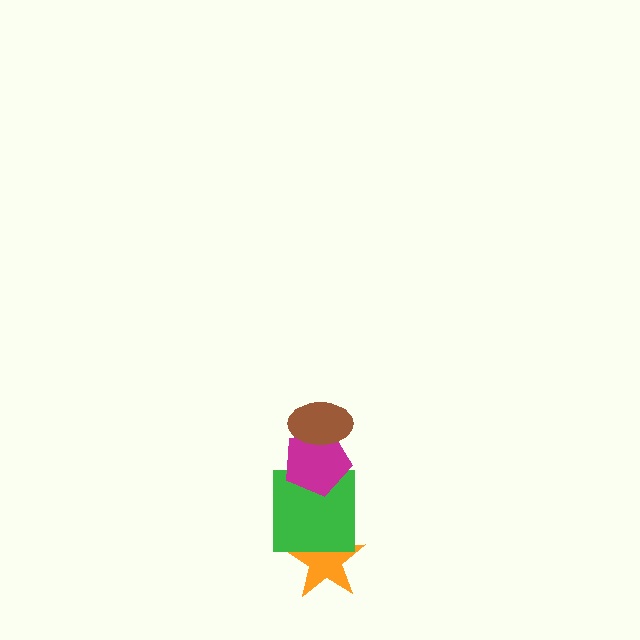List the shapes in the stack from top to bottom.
From top to bottom: the brown ellipse, the magenta pentagon, the green square, the orange star.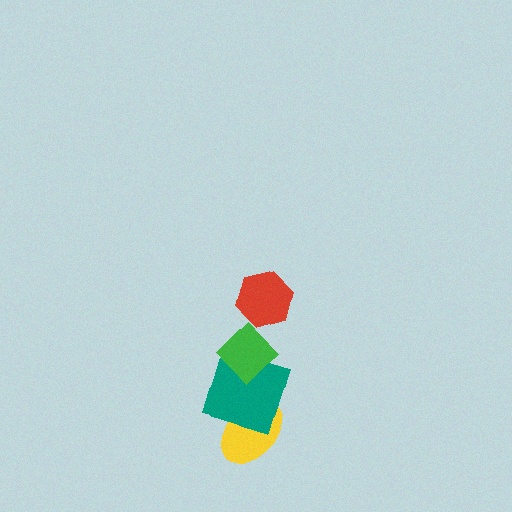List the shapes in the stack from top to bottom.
From top to bottom: the red hexagon, the green diamond, the teal square, the yellow ellipse.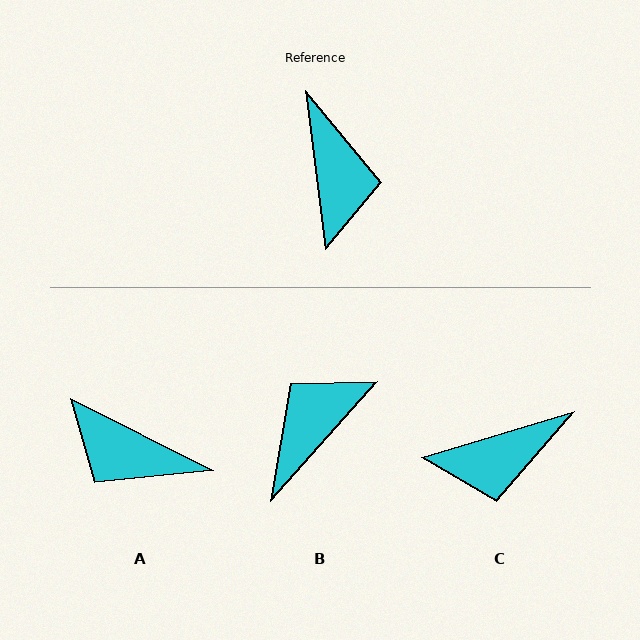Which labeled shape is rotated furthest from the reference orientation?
B, about 131 degrees away.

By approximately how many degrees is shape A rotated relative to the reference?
Approximately 124 degrees clockwise.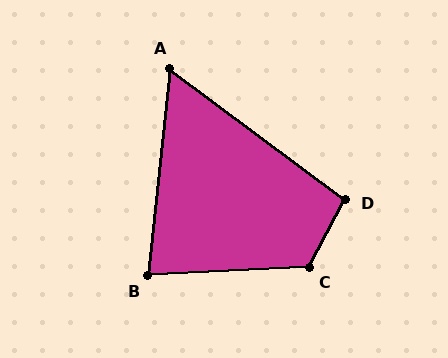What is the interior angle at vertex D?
Approximately 99 degrees (obtuse).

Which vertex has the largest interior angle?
C, at approximately 121 degrees.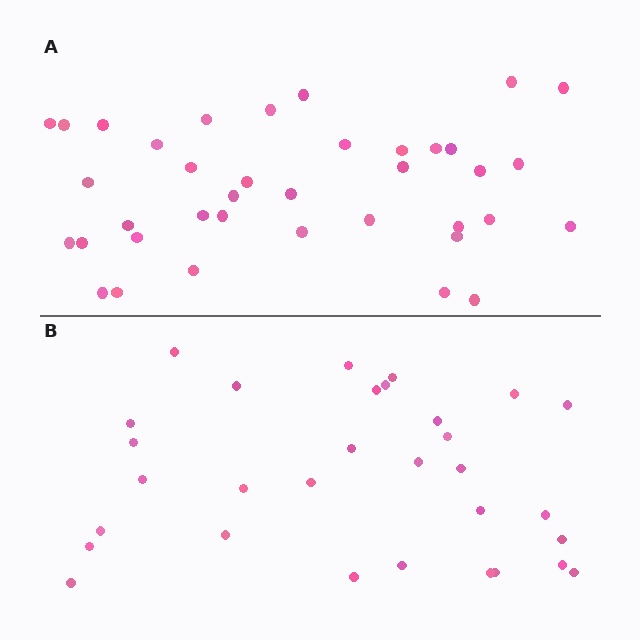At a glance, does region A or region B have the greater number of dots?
Region A (the top region) has more dots.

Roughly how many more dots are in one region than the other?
Region A has roughly 8 or so more dots than region B.